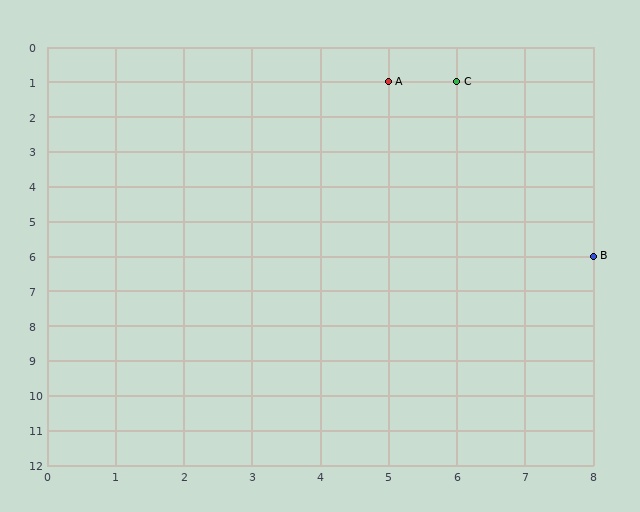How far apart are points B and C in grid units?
Points B and C are 2 columns and 5 rows apart (about 5.4 grid units diagonally).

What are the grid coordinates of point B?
Point B is at grid coordinates (8, 6).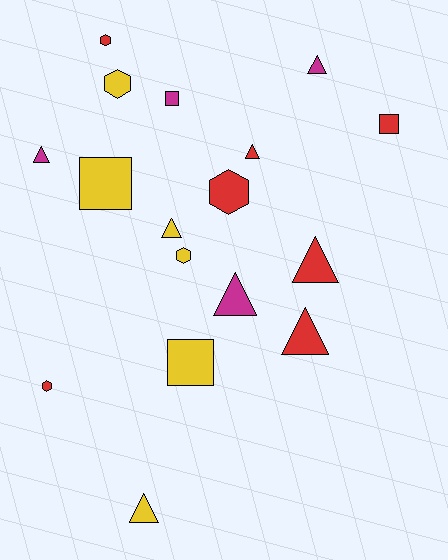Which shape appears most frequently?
Triangle, with 8 objects.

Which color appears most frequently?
Red, with 7 objects.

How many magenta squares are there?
There is 1 magenta square.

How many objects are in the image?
There are 17 objects.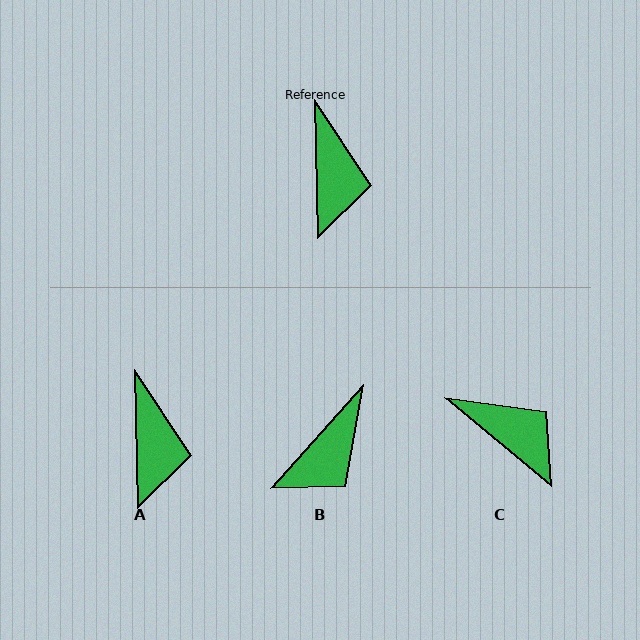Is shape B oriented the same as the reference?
No, it is off by about 43 degrees.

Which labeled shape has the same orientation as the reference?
A.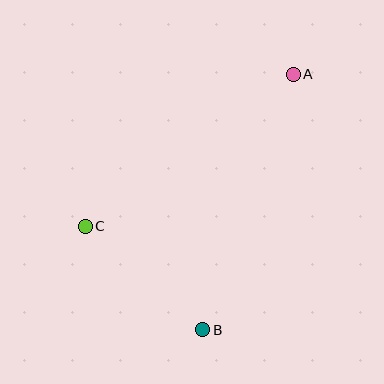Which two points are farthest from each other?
Points A and B are farthest from each other.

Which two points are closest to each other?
Points B and C are closest to each other.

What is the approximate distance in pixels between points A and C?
The distance between A and C is approximately 257 pixels.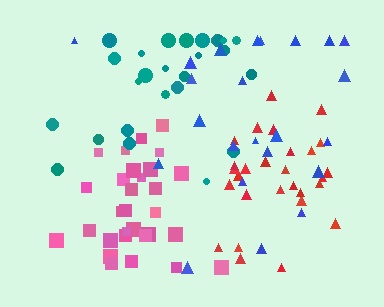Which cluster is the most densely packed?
Pink.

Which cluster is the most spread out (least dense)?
Blue.